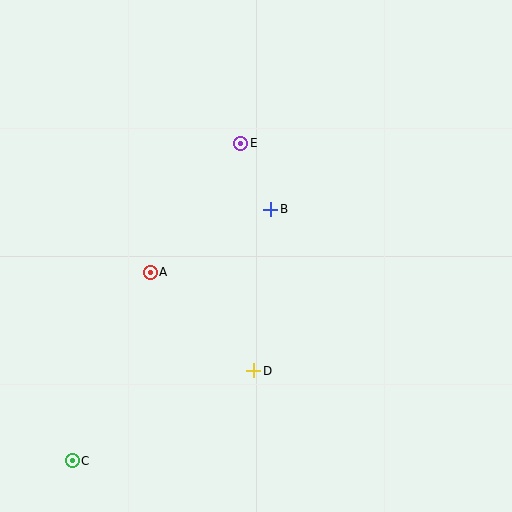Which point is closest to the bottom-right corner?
Point D is closest to the bottom-right corner.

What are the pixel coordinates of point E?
Point E is at (241, 143).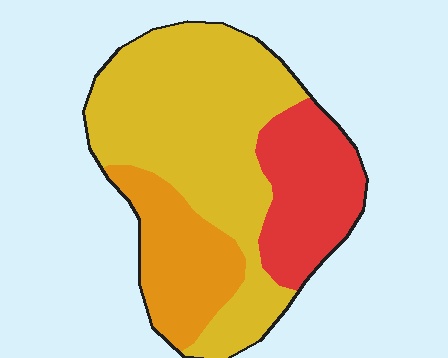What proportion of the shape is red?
Red takes up about one quarter (1/4) of the shape.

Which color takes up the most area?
Yellow, at roughly 55%.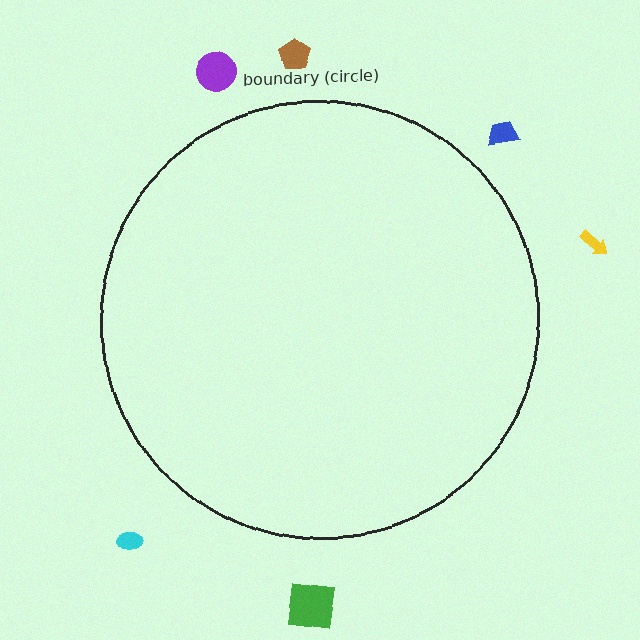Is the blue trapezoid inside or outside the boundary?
Outside.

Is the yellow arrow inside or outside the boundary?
Outside.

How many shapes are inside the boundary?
0 inside, 6 outside.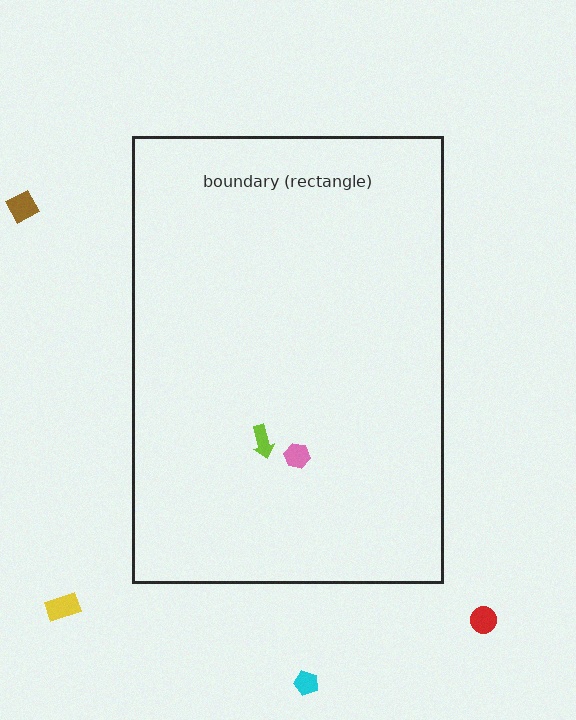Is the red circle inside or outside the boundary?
Outside.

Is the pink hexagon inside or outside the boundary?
Inside.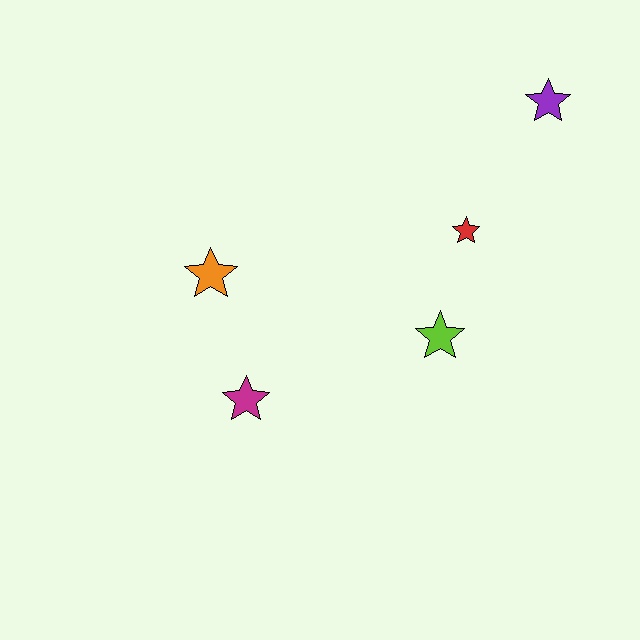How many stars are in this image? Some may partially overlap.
There are 5 stars.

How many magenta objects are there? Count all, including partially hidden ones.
There is 1 magenta object.